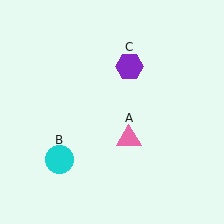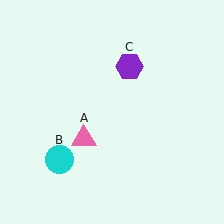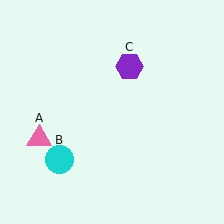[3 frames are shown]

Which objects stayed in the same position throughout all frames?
Cyan circle (object B) and purple hexagon (object C) remained stationary.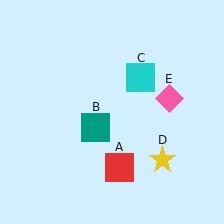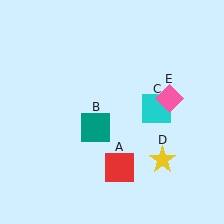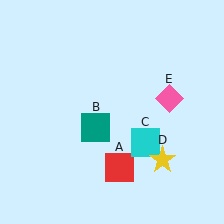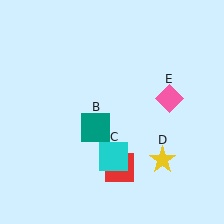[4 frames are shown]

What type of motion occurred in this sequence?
The cyan square (object C) rotated clockwise around the center of the scene.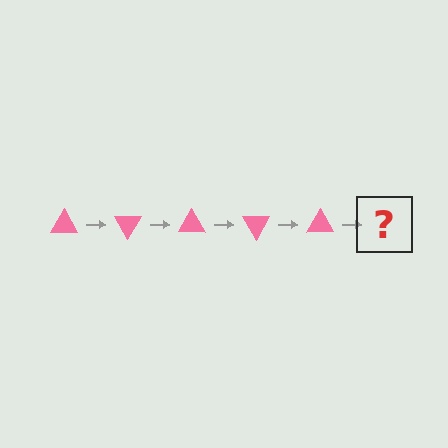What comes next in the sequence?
The next element should be a pink triangle rotated 300 degrees.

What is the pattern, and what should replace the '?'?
The pattern is that the triangle rotates 60 degrees each step. The '?' should be a pink triangle rotated 300 degrees.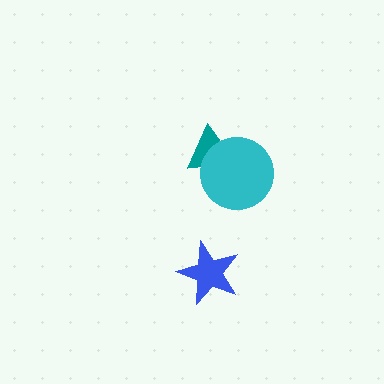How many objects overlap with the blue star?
0 objects overlap with the blue star.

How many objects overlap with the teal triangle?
1 object overlaps with the teal triangle.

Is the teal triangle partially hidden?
Yes, it is partially covered by another shape.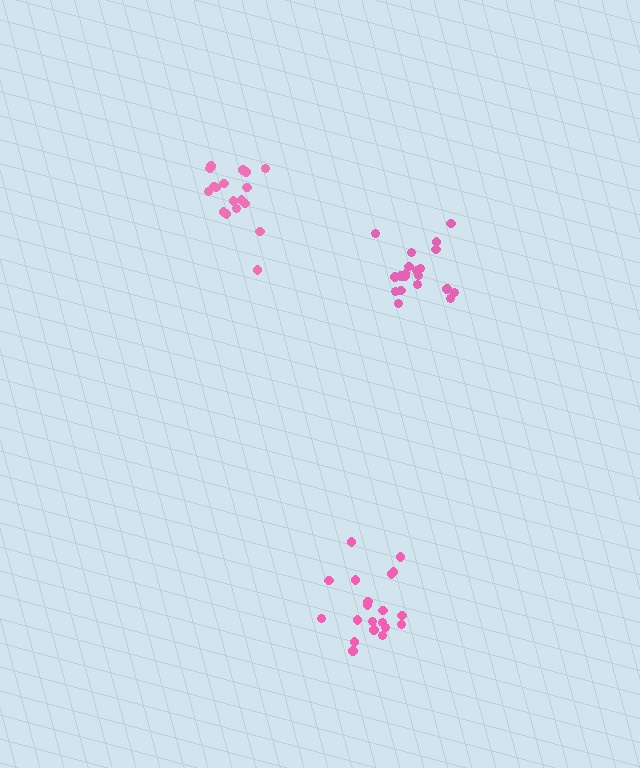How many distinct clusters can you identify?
There are 3 distinct clusters.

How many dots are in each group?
Group 1: 20 dots, Group 2: 20 dots, Group 3: 18 dots (58 total).